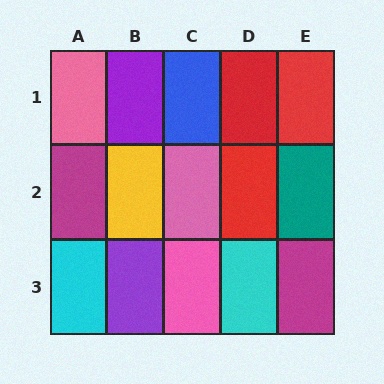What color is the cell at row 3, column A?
Cyan.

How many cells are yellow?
1 cell is yellow.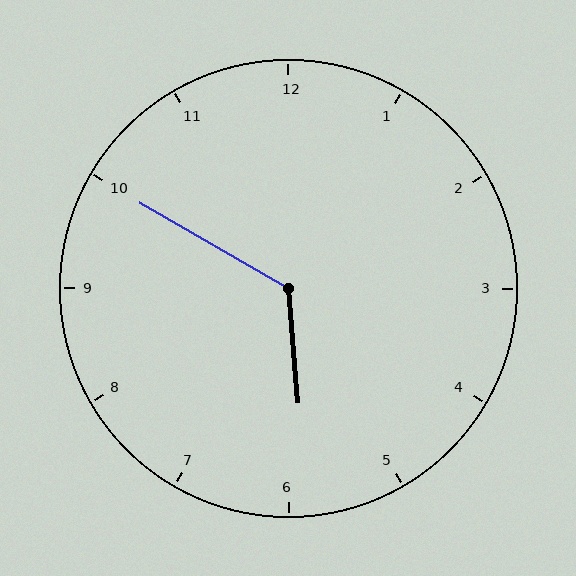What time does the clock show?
5:50.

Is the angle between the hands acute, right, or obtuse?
It is obtuse.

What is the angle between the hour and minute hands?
Approximately 125 degrees.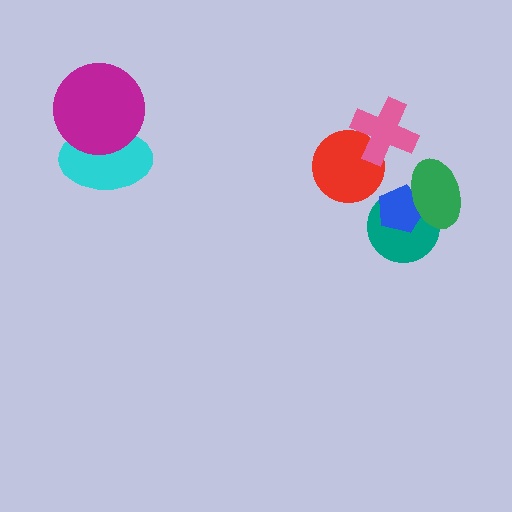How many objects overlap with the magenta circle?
1 object overlaps with the magenta circle.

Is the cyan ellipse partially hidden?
Yes, it is partially covered by another shape.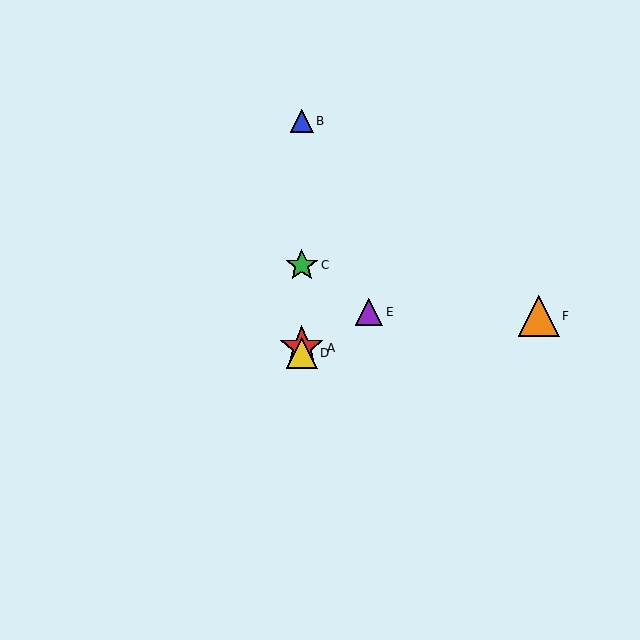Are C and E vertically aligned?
No, C is at x≈302 and E is at x≈369.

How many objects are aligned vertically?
4 objects (A, B, C, D) are aligned vertically.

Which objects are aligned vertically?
Objects A, B, C, D are aligned vertically.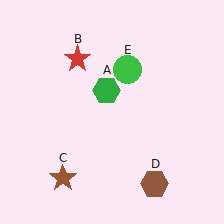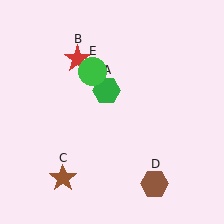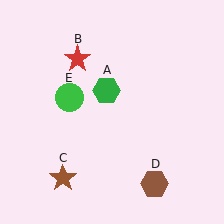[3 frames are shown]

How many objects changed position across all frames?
1 object changed position: green circle (object E).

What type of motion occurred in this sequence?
The green circle (object E) rotated counterclockwise around the center of the scene.